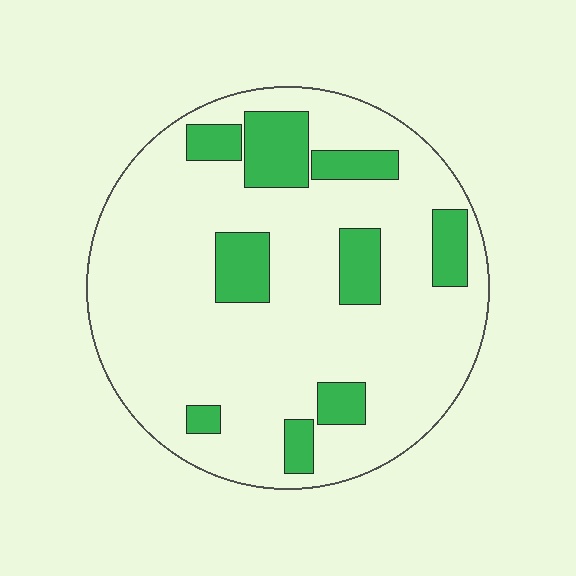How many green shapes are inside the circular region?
9.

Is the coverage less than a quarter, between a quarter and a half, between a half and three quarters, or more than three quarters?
Less than a quarter.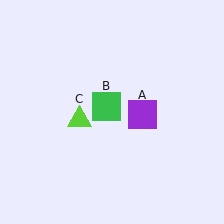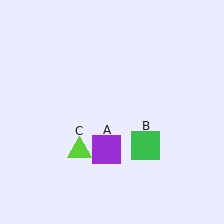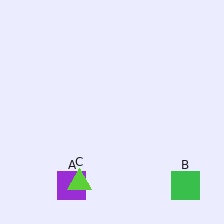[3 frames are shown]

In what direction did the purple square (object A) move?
The purple square (object A) moved down and to the left.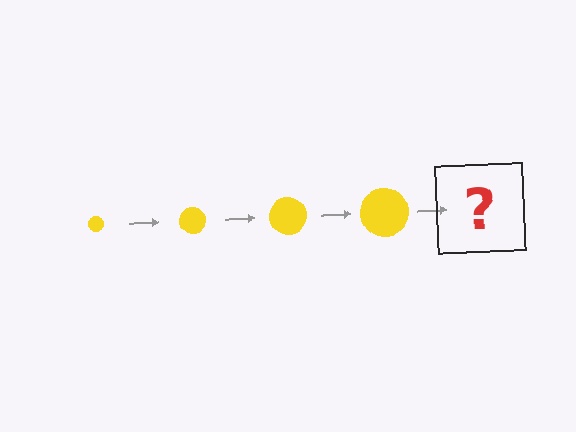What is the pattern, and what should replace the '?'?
The pattern is that the circle gets progressively larger each step. The '?' should be a yellow circle, larger than the previous one.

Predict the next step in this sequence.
The next step is a yellow circle, larger than the previous one.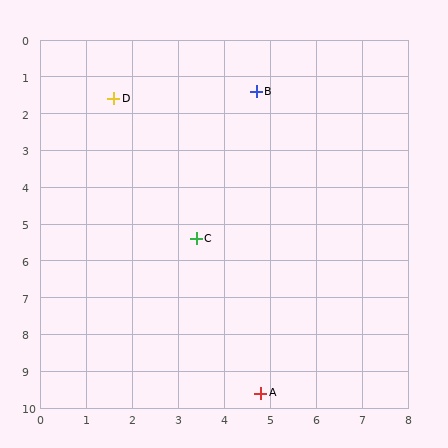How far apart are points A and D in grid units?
Points A and D are about 8.6 grid units apart.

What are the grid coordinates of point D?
Point D is at approximately (1.6, 1.6).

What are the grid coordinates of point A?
Point A is at approximately (4.8, 9.6).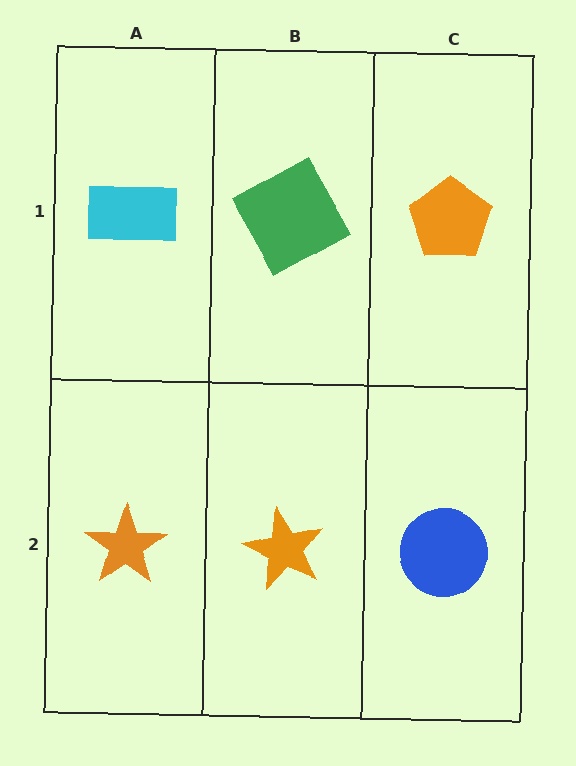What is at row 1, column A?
A cyan rectangle.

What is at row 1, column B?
A green square.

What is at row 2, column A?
An orange star.